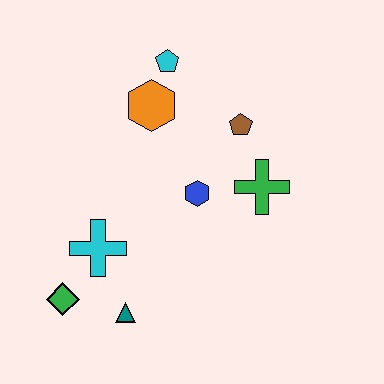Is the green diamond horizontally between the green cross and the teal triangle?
No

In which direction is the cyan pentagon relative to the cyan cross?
The cyan pentagon is above the cyan cross.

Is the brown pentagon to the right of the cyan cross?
Yes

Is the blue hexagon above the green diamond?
Yes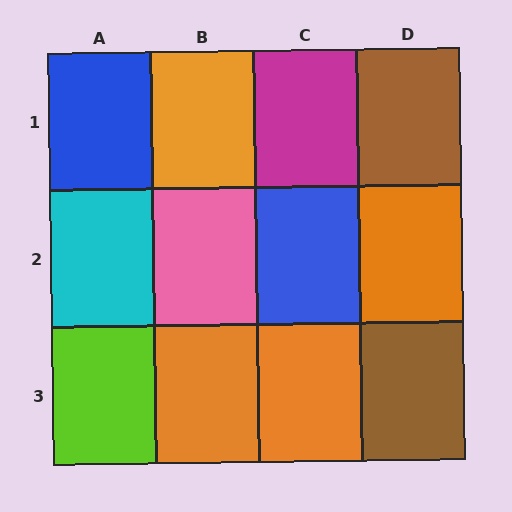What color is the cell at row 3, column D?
Brown.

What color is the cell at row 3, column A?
Lime.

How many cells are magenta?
1 cell is magenta.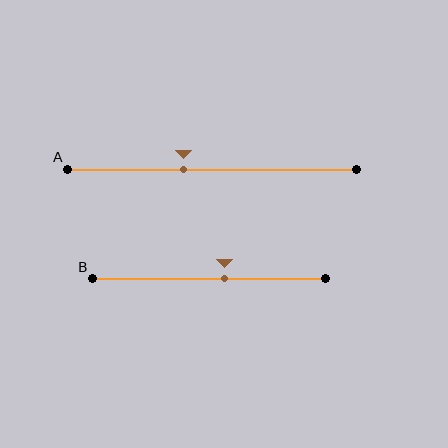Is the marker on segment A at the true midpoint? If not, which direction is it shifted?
No, the marker on segment A is shifted to the left by about 10% of the segment length.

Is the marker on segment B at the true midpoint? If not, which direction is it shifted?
No, the marker on segment B is shifted to the right by about 7% of the segment length.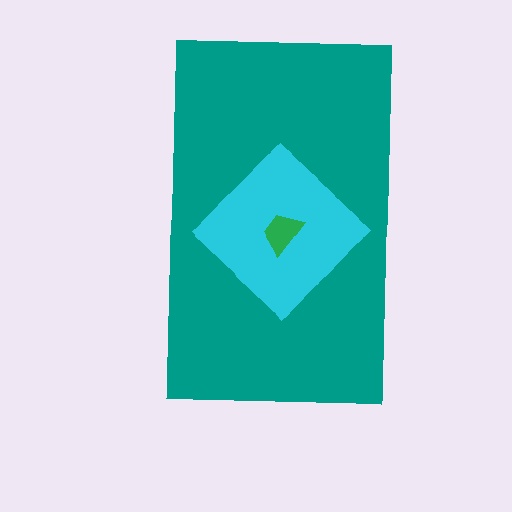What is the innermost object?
The green trapezoid.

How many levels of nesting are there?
3.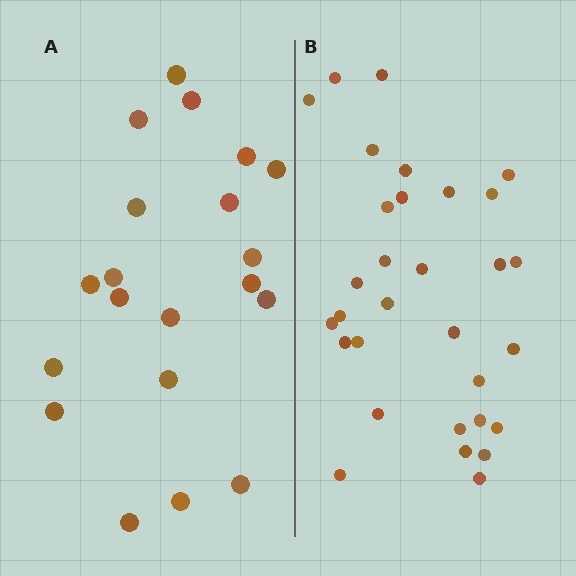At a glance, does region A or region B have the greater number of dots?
Region B (the right region) has more dots.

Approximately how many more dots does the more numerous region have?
Region B has roughly 12 or so more dots than region A.